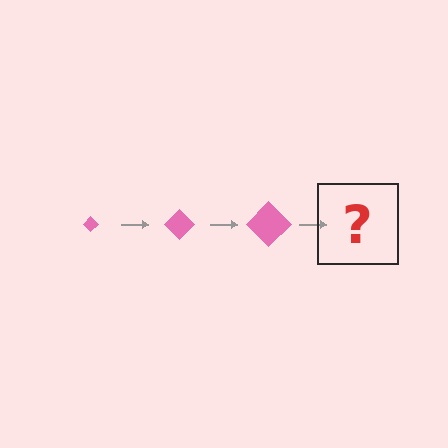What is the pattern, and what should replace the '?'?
The pattern is that the diamond gets progressively larger each step. The '?' should be a pink diamond, larger than the previous one.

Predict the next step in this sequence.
The next step is a pink diamond, larger than the previous one.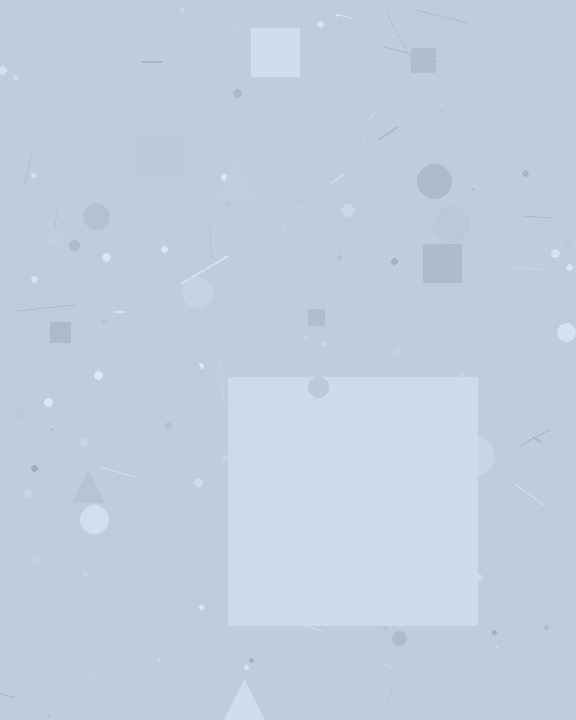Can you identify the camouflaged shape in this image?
The camouflaged shape is a square.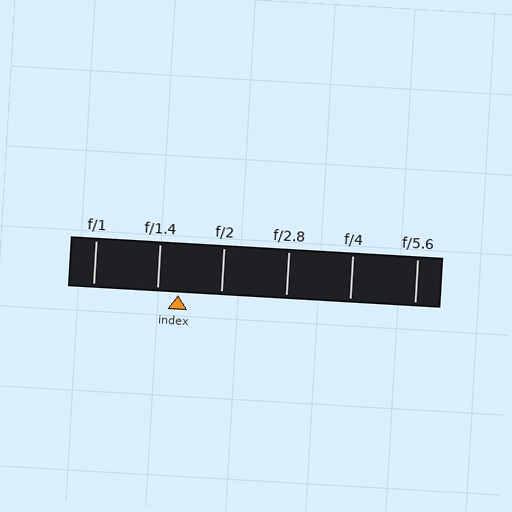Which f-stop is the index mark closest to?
The index mark is closest to f/1.4.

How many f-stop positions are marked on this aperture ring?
There are 6 f-stop positions marked.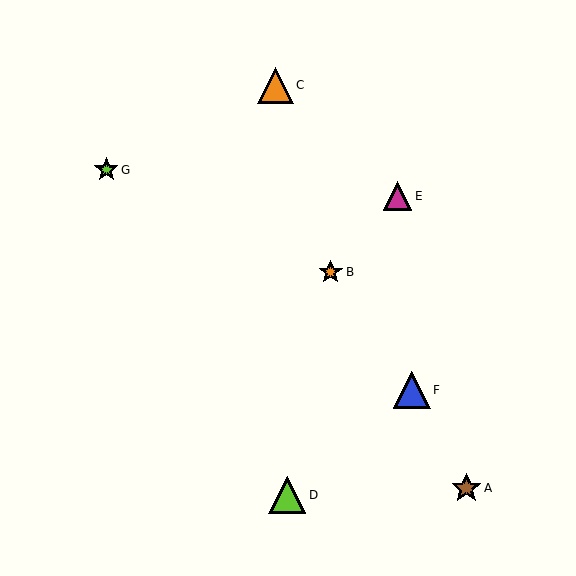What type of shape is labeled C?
Shape C is an orange triangle.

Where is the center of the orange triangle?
The center of the orange triangle is at (275, 85).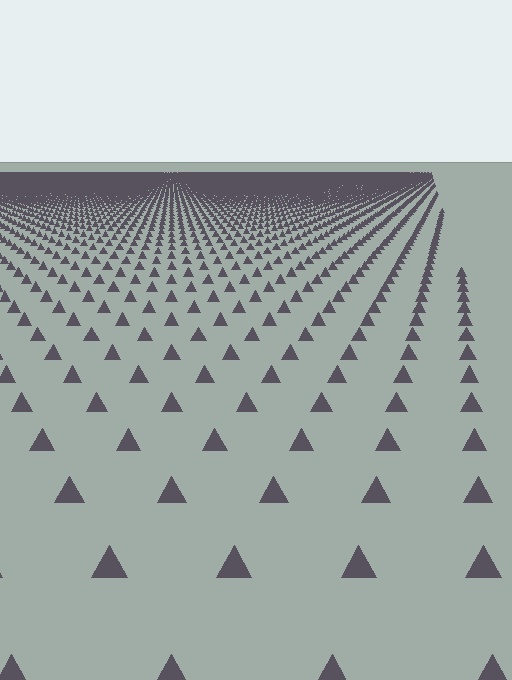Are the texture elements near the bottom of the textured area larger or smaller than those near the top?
Larger. Near the bottom, elements are closer to the viewer and appear at a bigger on-screen size.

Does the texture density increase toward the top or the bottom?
Density increases toward the top.